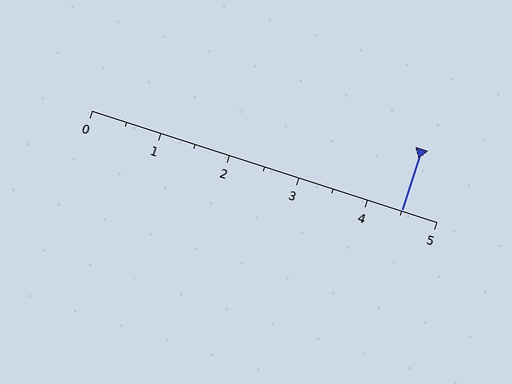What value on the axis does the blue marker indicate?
The marker indicates approximately 4.5.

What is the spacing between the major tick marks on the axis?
The major ticks are spaced 1 apart.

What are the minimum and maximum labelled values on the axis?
The axis runs from 0 to 5.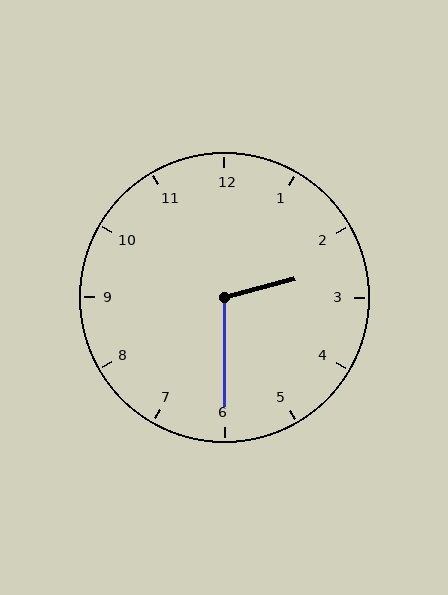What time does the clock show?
2:30.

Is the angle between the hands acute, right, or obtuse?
It is obtuse.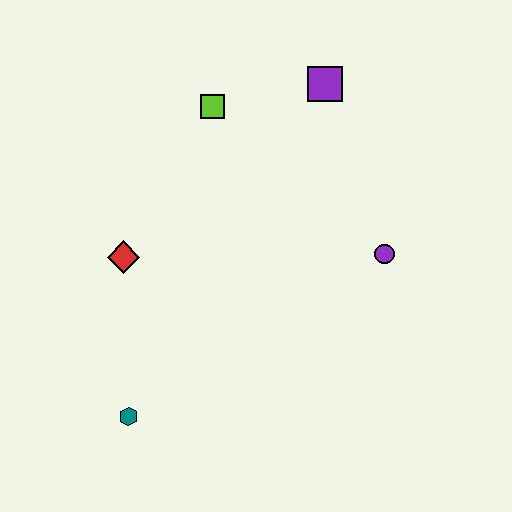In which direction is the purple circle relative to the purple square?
The purple circle is below the purple square.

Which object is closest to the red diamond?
The teal hexagon is closest to the red diamond.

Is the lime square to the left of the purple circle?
Yes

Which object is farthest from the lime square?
The teal hexagon is farthest from the lime square.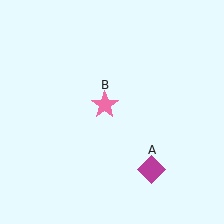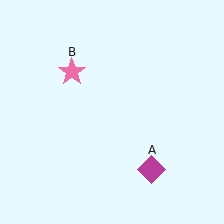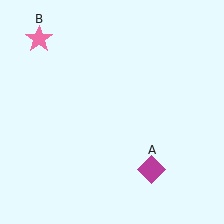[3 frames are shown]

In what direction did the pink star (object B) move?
The pink star (object B) moved up and to the left.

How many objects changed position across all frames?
1 object changed position: pink star (object B).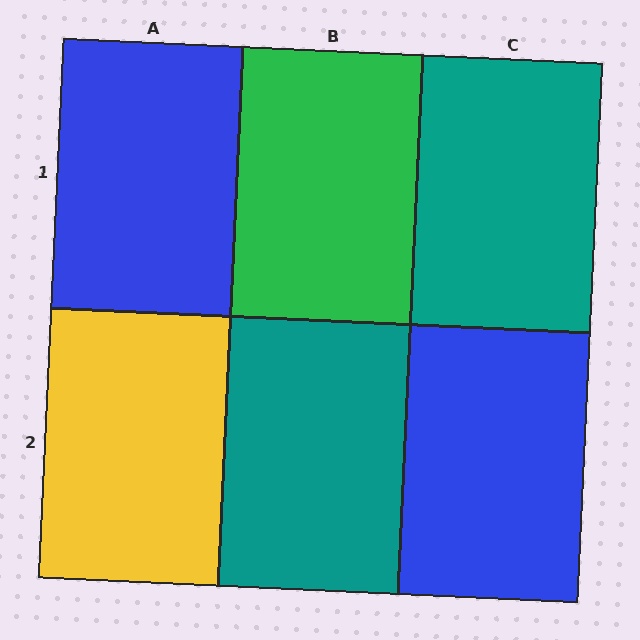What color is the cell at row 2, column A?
Yellow.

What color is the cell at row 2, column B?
Teal.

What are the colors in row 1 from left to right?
Blue, green, teal.